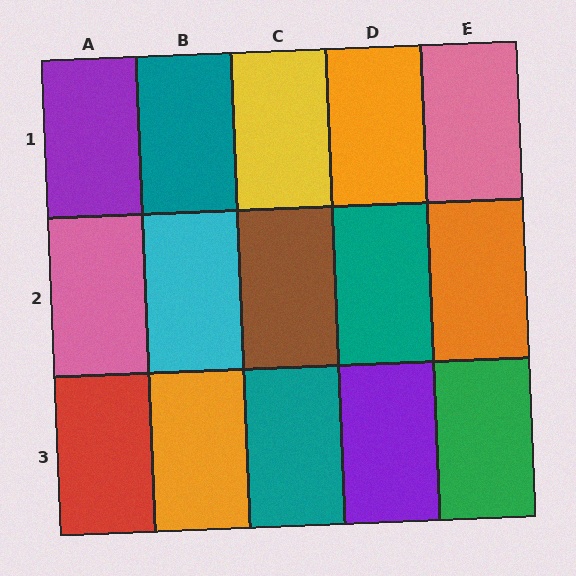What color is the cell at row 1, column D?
Orange.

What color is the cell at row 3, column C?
Teal.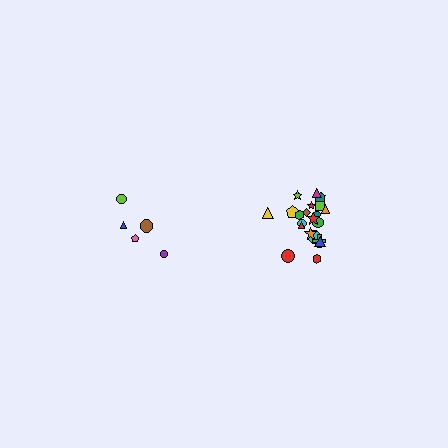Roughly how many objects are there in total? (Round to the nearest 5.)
Roughly 25 objects in total.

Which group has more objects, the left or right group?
The right group.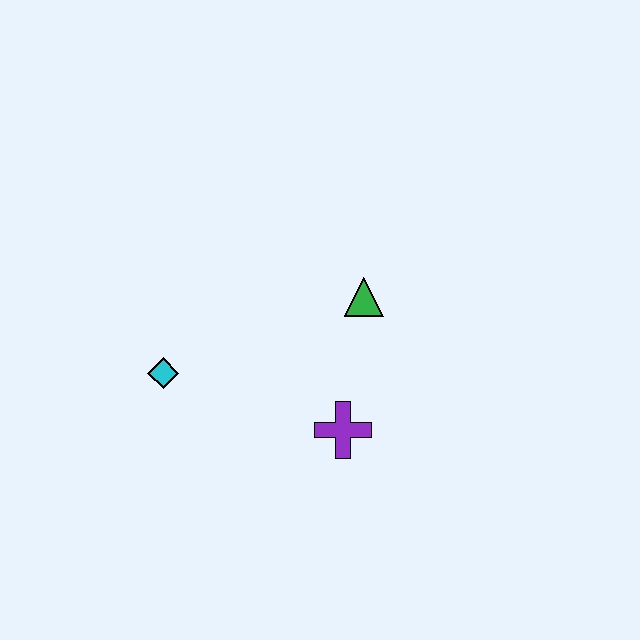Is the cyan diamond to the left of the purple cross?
Yes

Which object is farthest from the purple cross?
The cyan diamond is farthest from the purple cross.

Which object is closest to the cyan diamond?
The purple cross is closest to the cyan diamond.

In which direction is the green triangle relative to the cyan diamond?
The green triangle is to the right of the cyan diamond.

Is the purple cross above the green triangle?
No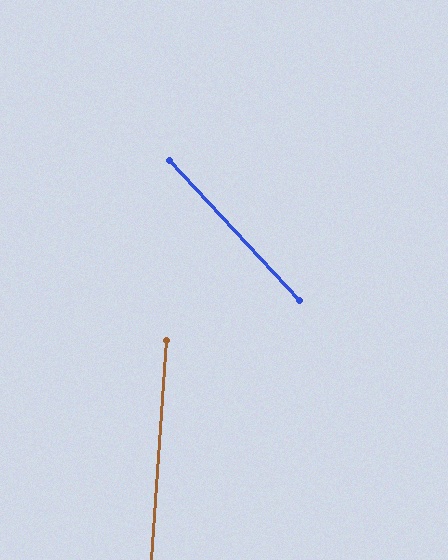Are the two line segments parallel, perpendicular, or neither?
Neither parallel nor perpendicular — they differ by about 47°.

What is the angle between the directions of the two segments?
Approximately 47 degrees.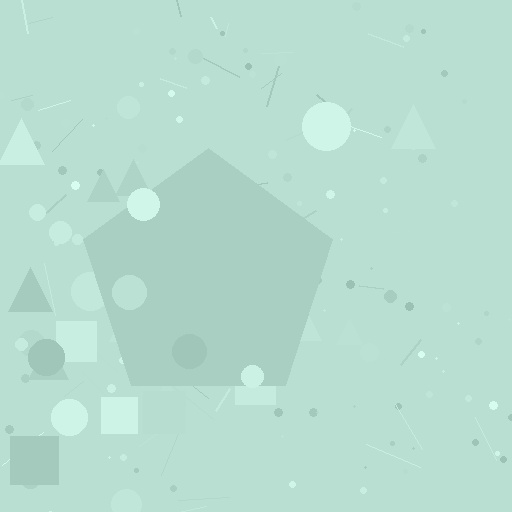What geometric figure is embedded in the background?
A pentagon is embedded in the background.